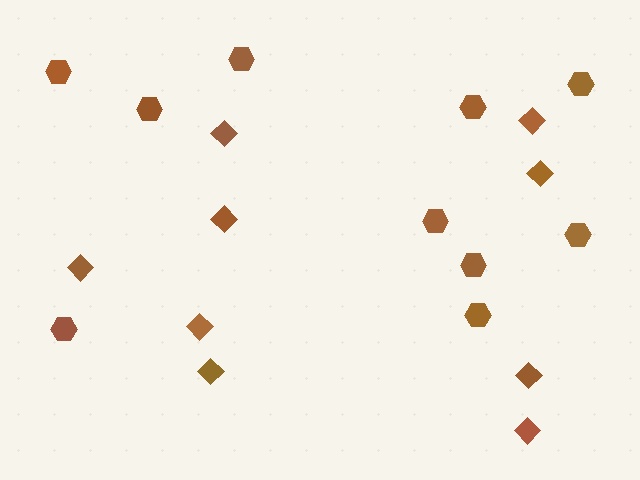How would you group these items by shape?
There are 2 groups: one group of diamonds (9) and one group of hexagons (10).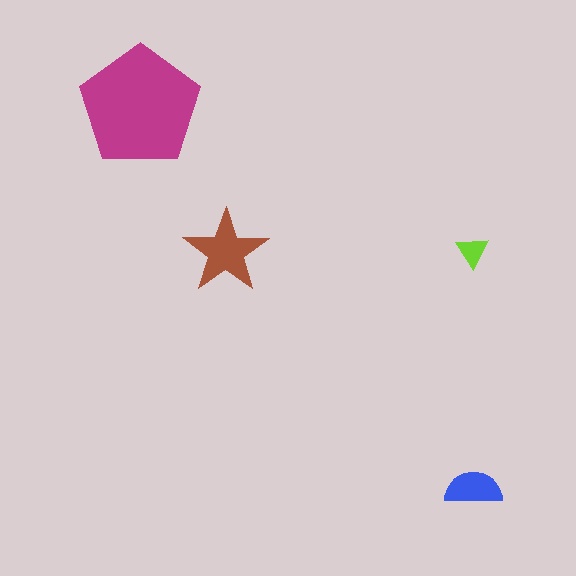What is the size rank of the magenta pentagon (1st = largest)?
1st.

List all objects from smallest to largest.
The lime triangle, the blue semicircle, the brown star, the magenta pentagon.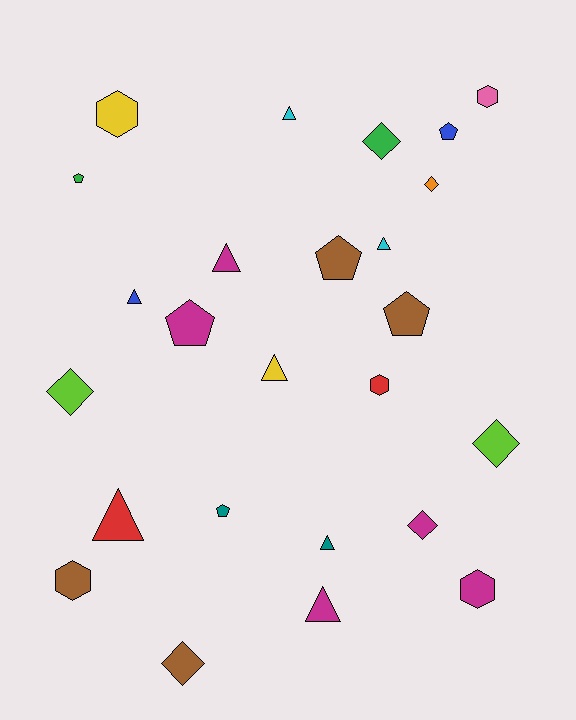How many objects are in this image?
There are 25 objects.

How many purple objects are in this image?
There are no purple objects.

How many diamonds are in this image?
There are 6 diamonds.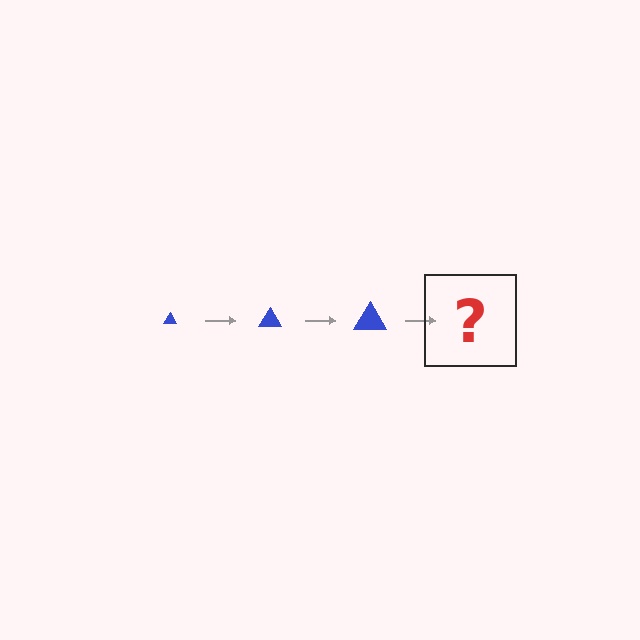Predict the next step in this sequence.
The next step is a blue triangle, larger than the previous one.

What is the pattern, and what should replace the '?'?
The pattern is that the triangle gets progressively larger each step. The '?' should be a blue triangle, larger than the previous one.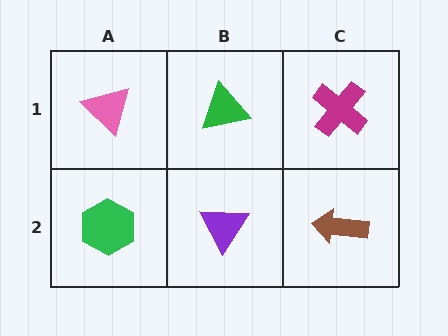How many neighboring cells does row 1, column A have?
2.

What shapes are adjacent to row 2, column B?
A green triangle (row 1, column B), a green hexagon (row 2, column A), a brown arrow (row 2, column C).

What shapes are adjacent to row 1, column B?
A purple triangle (row 2, column B), a pink triangle (row 1, column A), a magenta cross (row 1, column C).